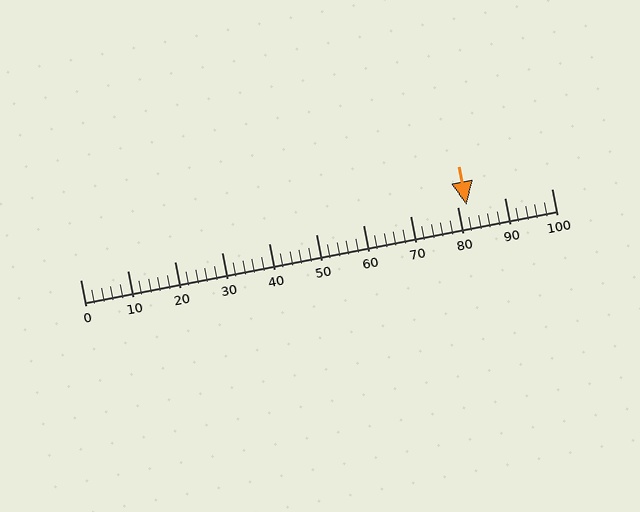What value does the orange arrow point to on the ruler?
The orange arrow points to approximately 82.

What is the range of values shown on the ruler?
The ruler shows values from 0 to 100.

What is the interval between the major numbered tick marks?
The major tick marks are spaced 10 units apart.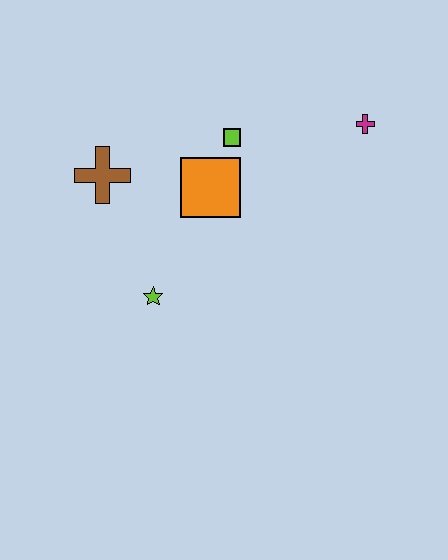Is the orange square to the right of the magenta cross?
No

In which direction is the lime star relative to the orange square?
The lime star is below the orange square.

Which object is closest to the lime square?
The orange square is closest to the lime square.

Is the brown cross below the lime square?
Yes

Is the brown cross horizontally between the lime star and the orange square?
No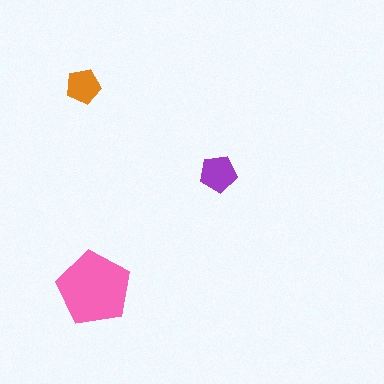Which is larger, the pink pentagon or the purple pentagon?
The pink one.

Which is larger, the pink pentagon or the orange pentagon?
The pink one.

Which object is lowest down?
The pink pentagon is bottommost.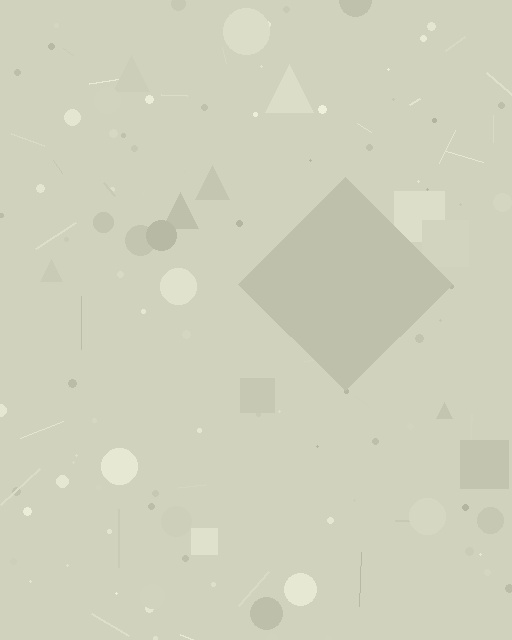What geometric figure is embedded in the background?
A diamond is embedded in the background.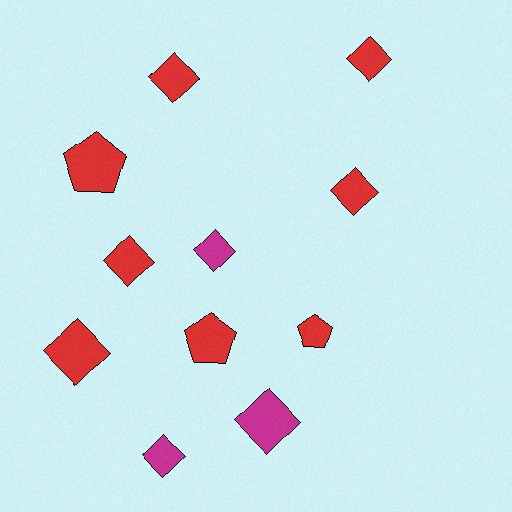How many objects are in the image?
There are 11 objects.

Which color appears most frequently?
Red, with 8 objects.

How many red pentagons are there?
There are 3 red pentagons.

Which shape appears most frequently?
Diamond, with 8 objects.